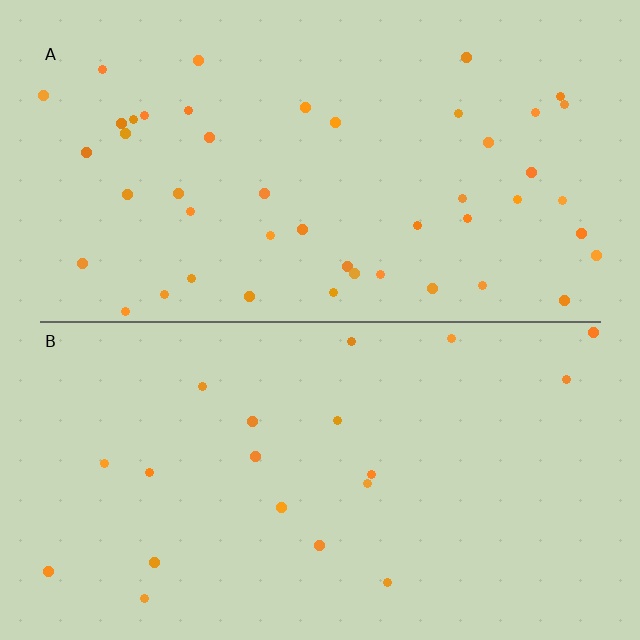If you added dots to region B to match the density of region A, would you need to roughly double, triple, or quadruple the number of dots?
Approximately double.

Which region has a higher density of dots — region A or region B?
A (the top).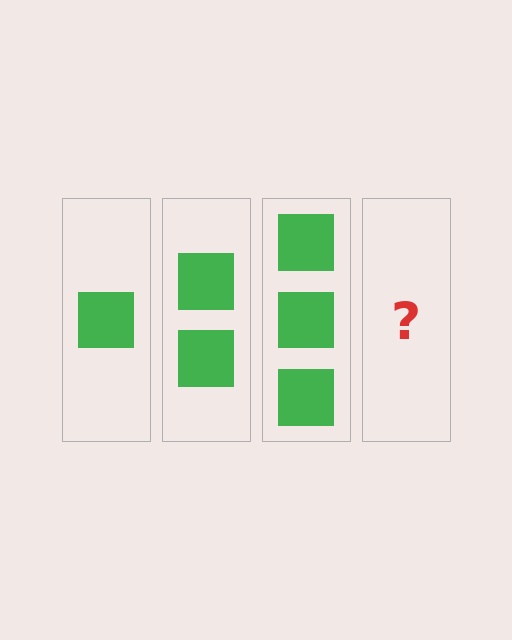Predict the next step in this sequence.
The next step is 4 squares.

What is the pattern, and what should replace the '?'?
The pattern is that each step adds one more square. The '?' should be 4 squares.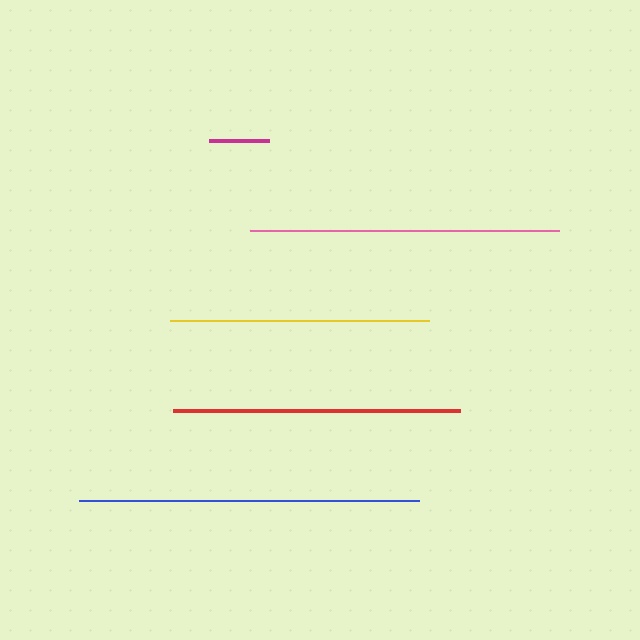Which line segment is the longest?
The blue line is the longest at approximately 340 pixels.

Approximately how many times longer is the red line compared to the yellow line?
The red line is approximately 1.1 times the length of the yellow line.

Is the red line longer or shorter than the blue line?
The blue line is longer than the red line.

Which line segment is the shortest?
The magenta line is the shortest at approximately 61 pixels.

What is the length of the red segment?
The red segment is approximately 286 pixels long.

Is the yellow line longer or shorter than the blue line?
The blue line is longer than the yellow line.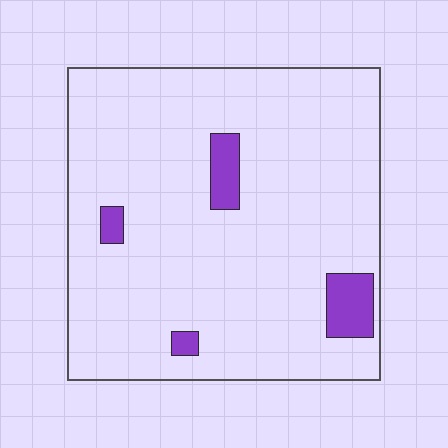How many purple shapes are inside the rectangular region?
4.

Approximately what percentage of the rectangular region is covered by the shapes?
Approximately 5%.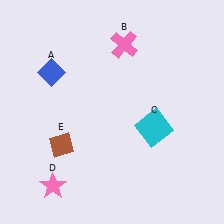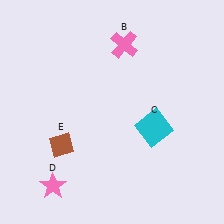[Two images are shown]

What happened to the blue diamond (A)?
The blue diamond (A) was removed in Image 2. It was in the top-left area of Image 1.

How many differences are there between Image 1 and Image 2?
There is 1 difference between the two images.